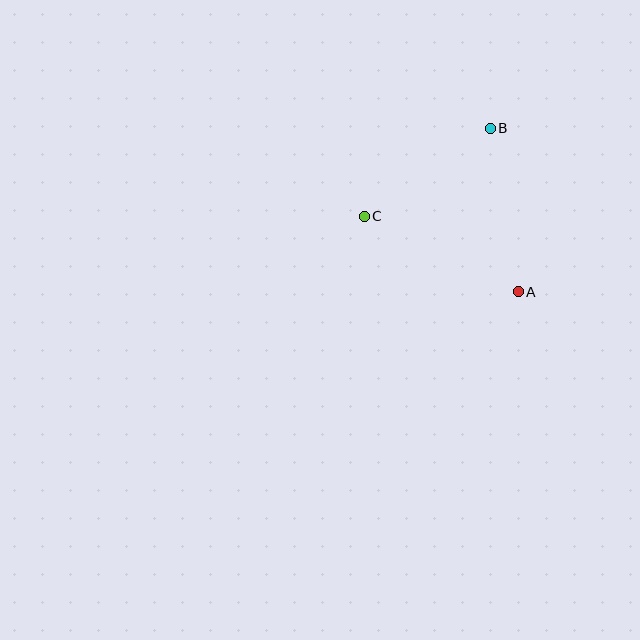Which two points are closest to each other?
Points B and C are closest to each other.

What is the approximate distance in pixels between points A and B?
The distance between A and B is approximately 166 pixels.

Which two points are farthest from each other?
Points A and C are farthest from each other.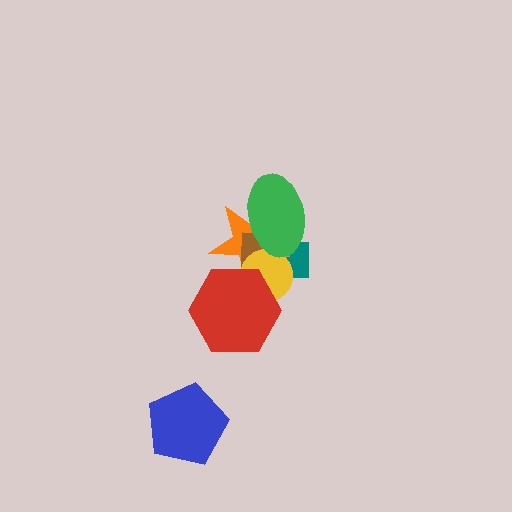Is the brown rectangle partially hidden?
Yes, it is partially covered by another shape.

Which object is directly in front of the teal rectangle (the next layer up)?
The orange star is directly in front of the teal rectangle.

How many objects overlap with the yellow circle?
5 objects overlap with the yellow circle.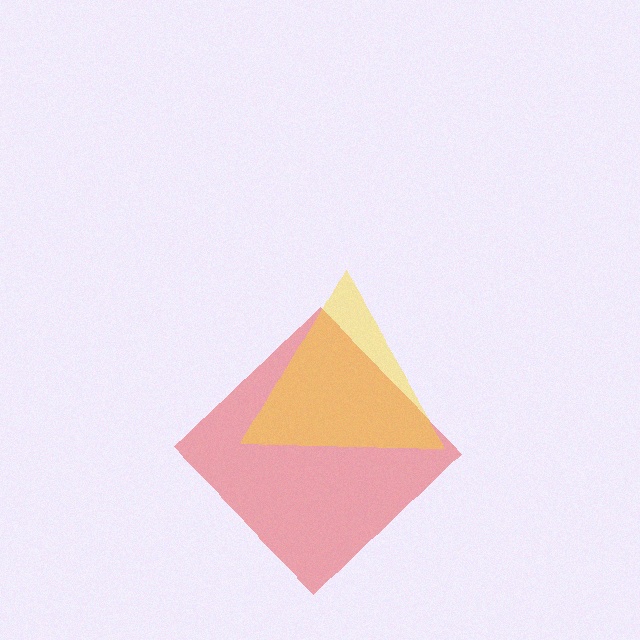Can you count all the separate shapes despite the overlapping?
Yes, there are 2 separate shapes.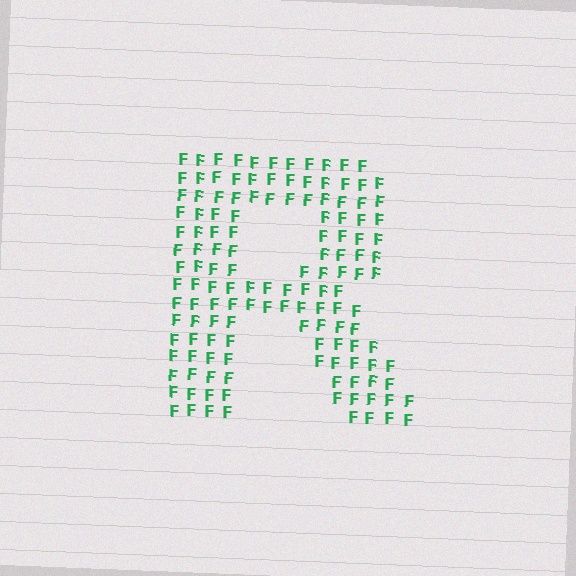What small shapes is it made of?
It is made of small letter F's.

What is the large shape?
The large shape is the letter R.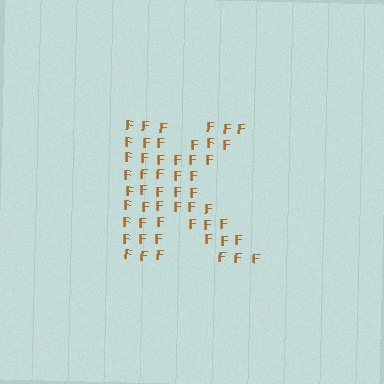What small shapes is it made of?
It is made of small letter F's.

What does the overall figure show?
The overall figure shows the letter K.